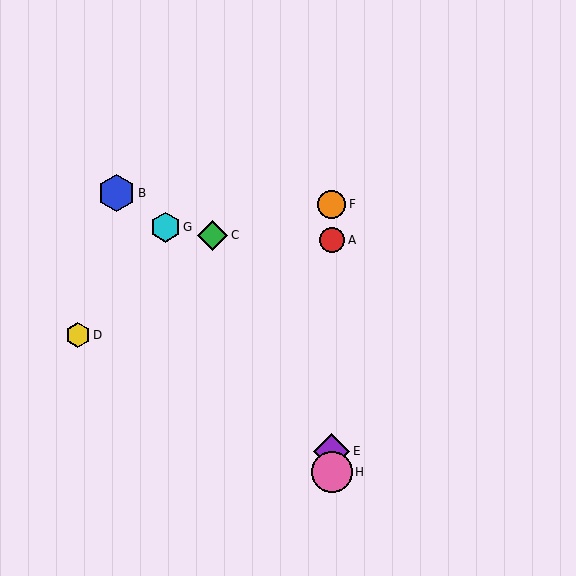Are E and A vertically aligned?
Yes, both are at x≈332.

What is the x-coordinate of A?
Object A is at x≈332.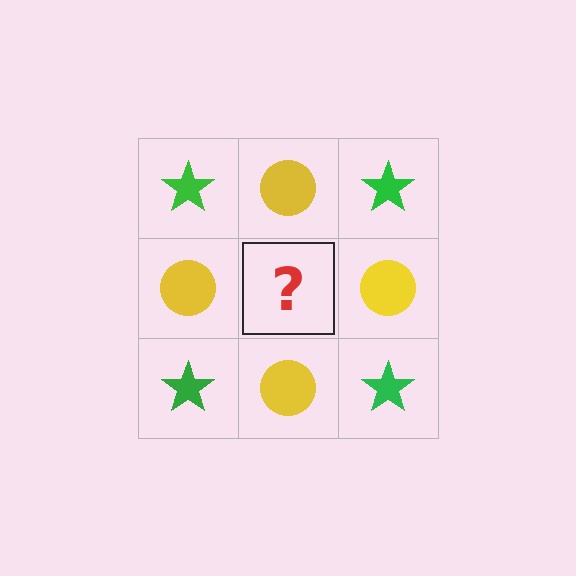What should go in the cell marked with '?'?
The missing cell should contain a green star.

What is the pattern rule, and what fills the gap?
The rule is that it alternates green star and yellow circle in a checkerboard pattern. The gap should be filled with a green star.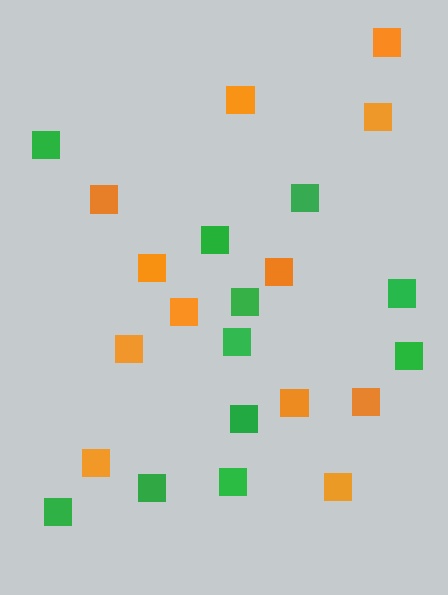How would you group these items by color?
There are 2 groups: one group of orange squares (12) and one group of green squares (11).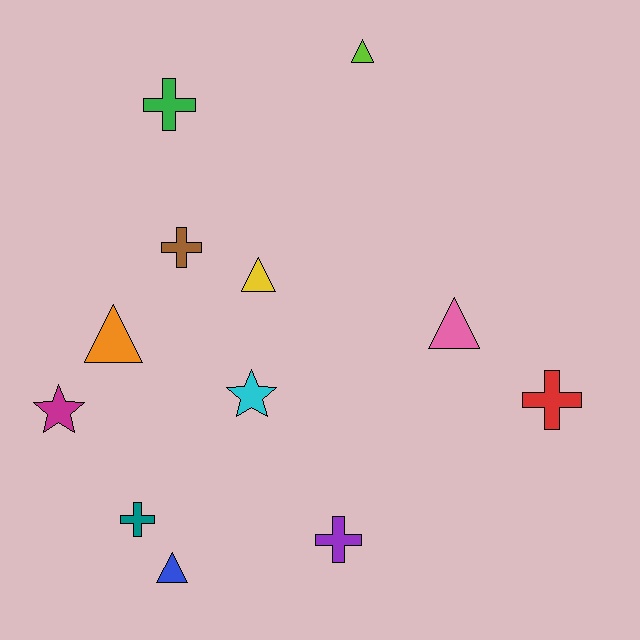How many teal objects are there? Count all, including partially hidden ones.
There is 1 teal object.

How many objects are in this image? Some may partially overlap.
There are 12 objects.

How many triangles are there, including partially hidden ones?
There are 5 triangles.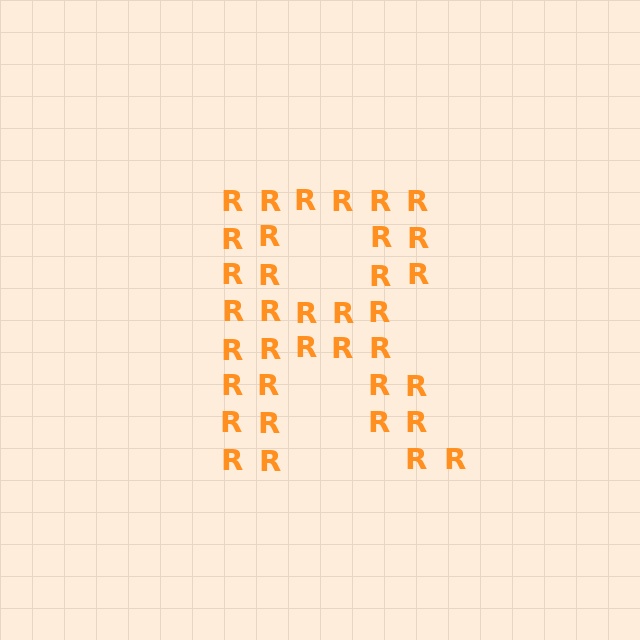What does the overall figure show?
The overall figure shows the letter R.